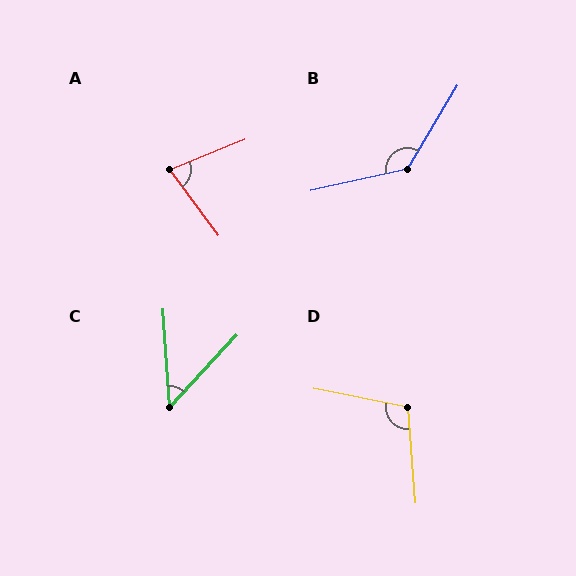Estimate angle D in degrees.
Approximately 106 degrees.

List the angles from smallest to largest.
C (47°), A (75°), D (106°), B (133°).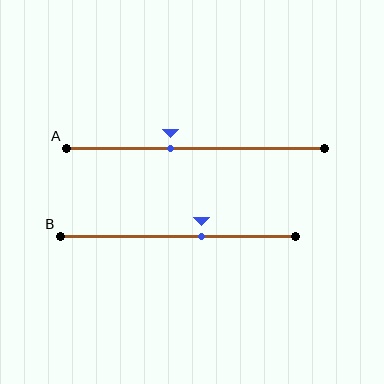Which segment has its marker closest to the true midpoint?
Segment A has its marker closest to the true midpoint.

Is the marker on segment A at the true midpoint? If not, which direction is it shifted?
No, the marker on segment A is shifted to the left by about 10% of the segment length.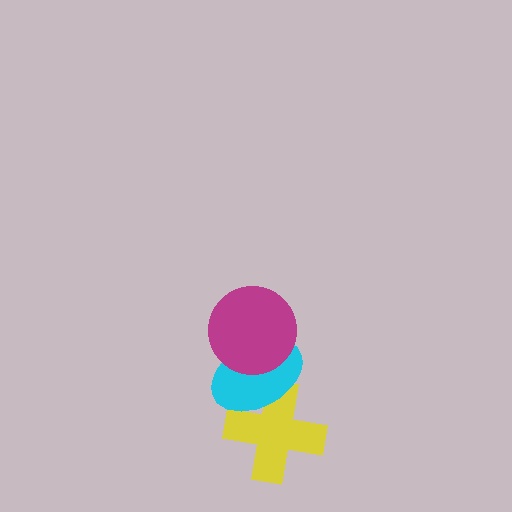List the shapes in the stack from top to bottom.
From top to bottom: the magenta circle, the cyan ellipse, the yellow cross.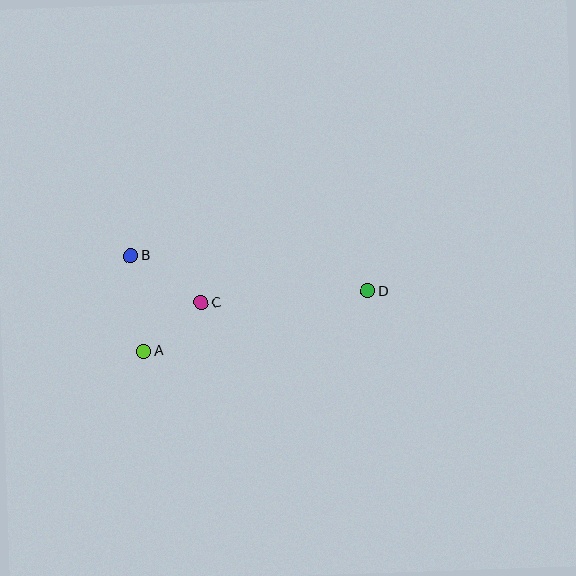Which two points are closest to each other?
Points A and C are closest to each other.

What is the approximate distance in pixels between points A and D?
The distance between A and D is approximately 232 pixels.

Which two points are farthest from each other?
Points B and D are farthest from each other.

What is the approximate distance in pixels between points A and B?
The distance between A and B is approximately 97 pixels.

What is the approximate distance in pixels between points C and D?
The distance between C and D is approximately 167 pixels.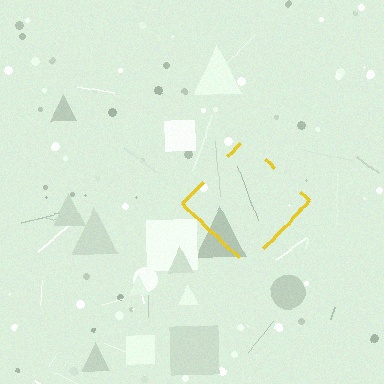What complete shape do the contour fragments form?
The contour fragments form a diamond.